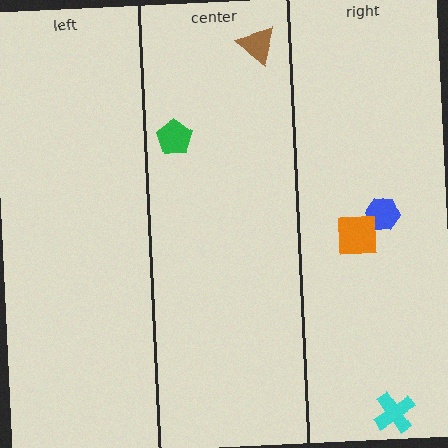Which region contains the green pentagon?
The center region.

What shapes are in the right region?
The cyan cross, the blue hexagon, the orange square.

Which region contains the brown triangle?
The center region.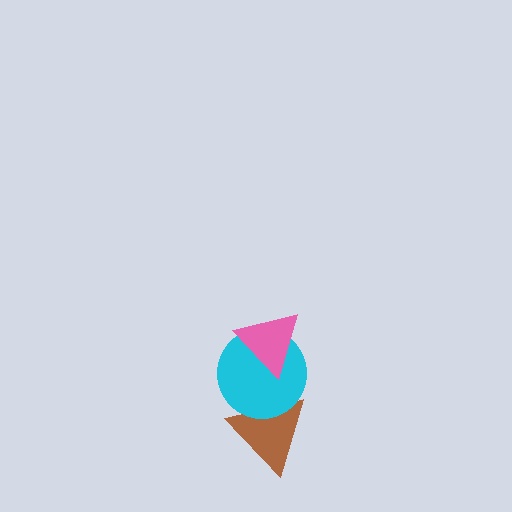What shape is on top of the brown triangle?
The cyan circle is on top of the brown triangle.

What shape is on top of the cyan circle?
The pink triangle is on top of the cyan circle.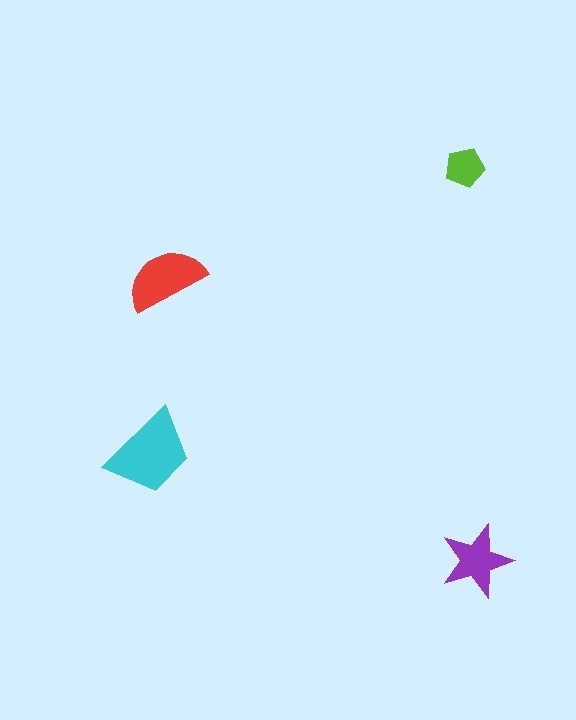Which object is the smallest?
The lime pentagon.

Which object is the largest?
The cyan trapezoid.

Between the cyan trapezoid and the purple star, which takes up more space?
The cyan trapezoid.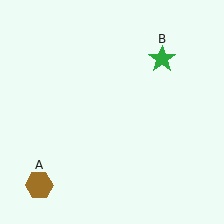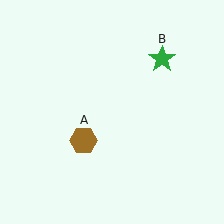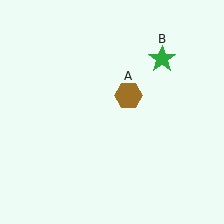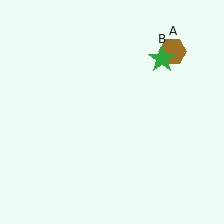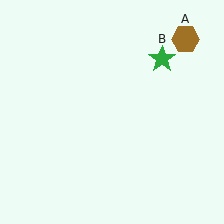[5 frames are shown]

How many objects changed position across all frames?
1 object changed position: brown hexagon (object A).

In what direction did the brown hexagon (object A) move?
The brown hexagon (object A) moved up and to the right.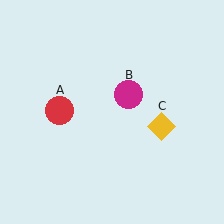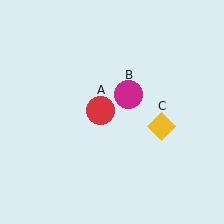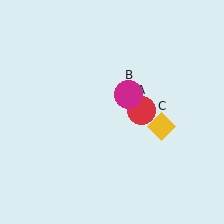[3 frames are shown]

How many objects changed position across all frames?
1 object changed position: red circle (object A).